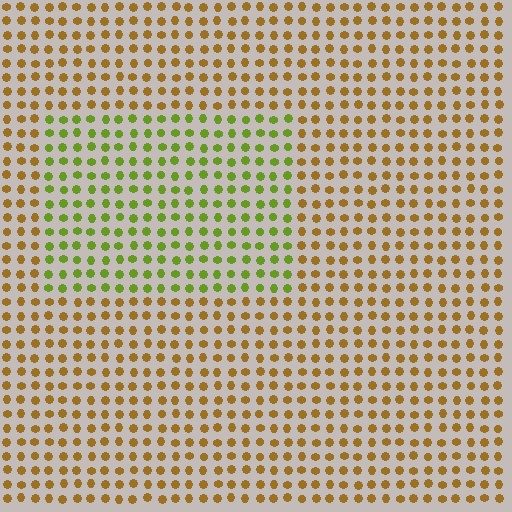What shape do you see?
I see a rectangle.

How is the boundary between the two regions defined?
The boundary is defined purely by a slight shift in hue (about 48 degrees). Spacing, size, and orientation are identical on both sides.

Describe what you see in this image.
The image is filled with small brown elements in a uniform arrangement. A rectangle-shaped region is visible where the elements are tinted to a slightly different hue, forming a subtle color boundary.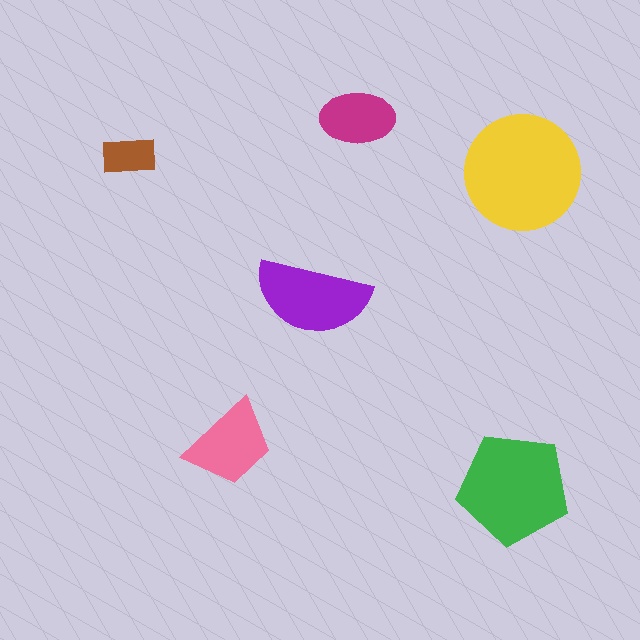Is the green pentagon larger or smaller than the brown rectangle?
Larger.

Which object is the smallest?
The brown rectangle.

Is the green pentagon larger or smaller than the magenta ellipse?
Larger.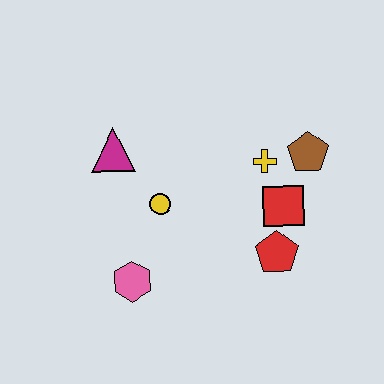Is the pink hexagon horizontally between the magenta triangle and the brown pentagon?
Yes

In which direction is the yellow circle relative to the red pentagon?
The yellow circle is to the left of the red pentagon.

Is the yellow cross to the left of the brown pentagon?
Yes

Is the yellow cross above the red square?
Yes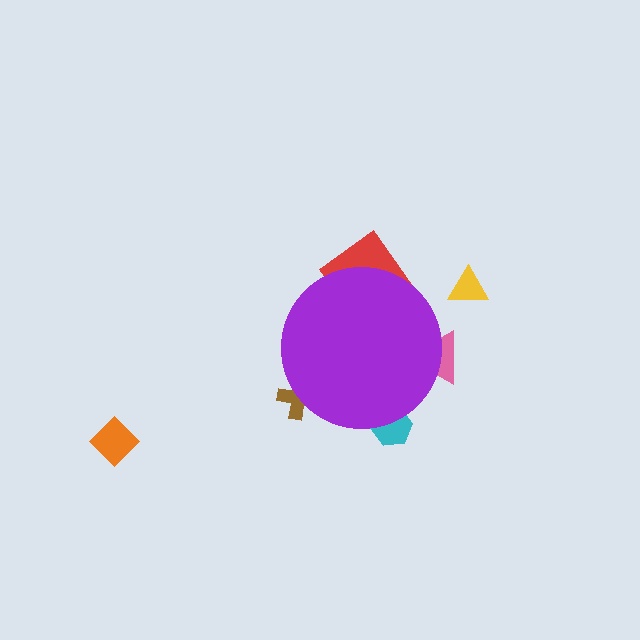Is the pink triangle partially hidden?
Yes, the pink triangle is partially hidden behind the purple circle.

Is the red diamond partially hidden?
Yes, the red diamond is partially hidden behind the purple circle.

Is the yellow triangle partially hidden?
No, the yellow triangle is fully visible.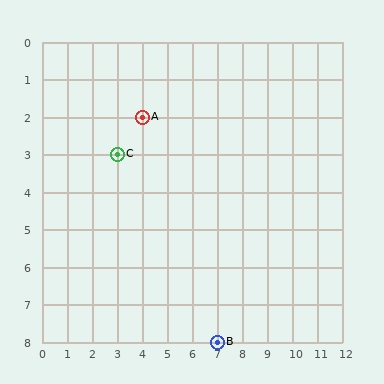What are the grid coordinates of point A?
Point A is at grid coordinates (4, 2).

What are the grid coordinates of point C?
Point C is at grid coordinates (3, 3).